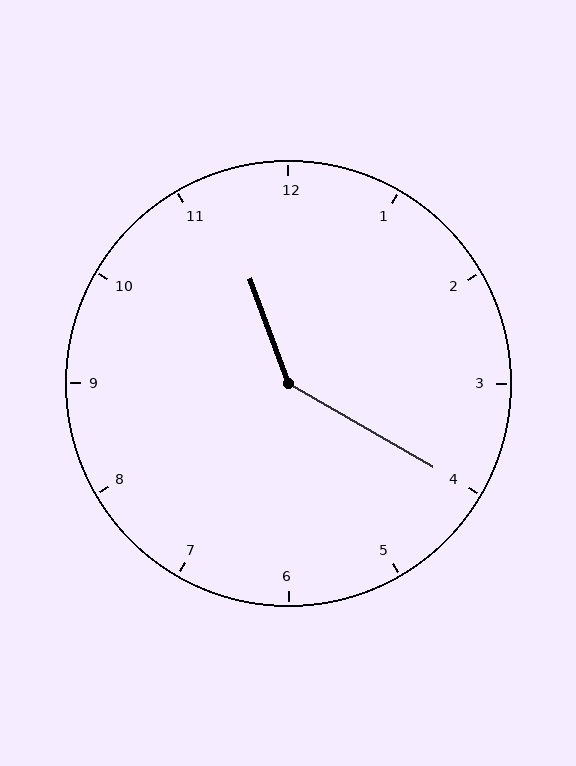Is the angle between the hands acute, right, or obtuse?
It is obtuse.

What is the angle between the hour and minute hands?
Approximately 140 degrees.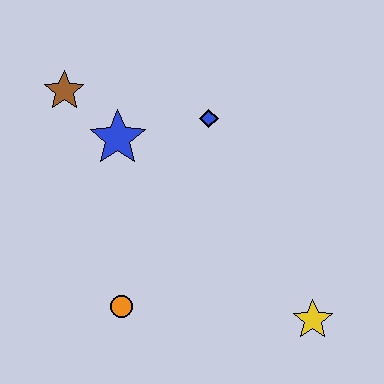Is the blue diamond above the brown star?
No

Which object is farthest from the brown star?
The yellow star is farthest from the brown star.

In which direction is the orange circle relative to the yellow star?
The orange circle is to the left of the yellow star.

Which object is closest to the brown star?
The blue star is closest to the brown star.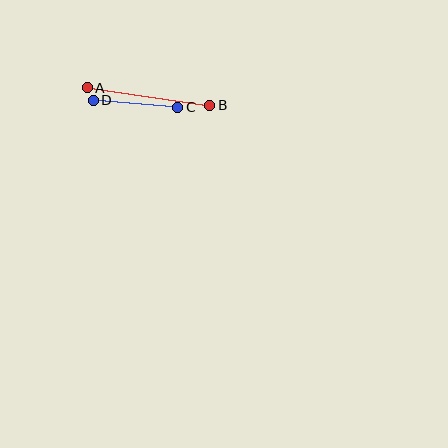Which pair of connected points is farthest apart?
Points A and B are farthest apart.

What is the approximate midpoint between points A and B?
The midpoint is at approximately (149, 96) pixels.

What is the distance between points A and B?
The distance is approximately 124 pixels.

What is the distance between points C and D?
The distance is approximately 85 pixels.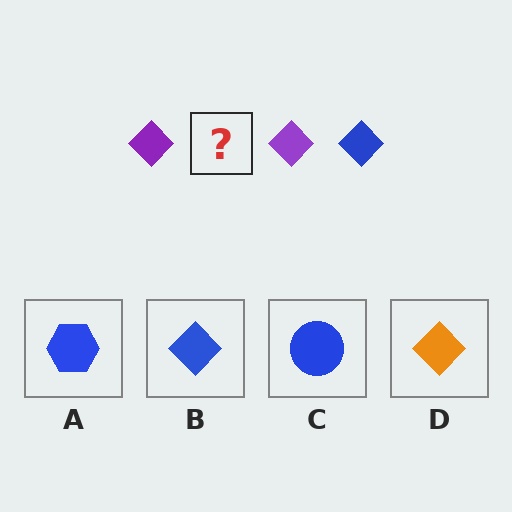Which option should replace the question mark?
Option B.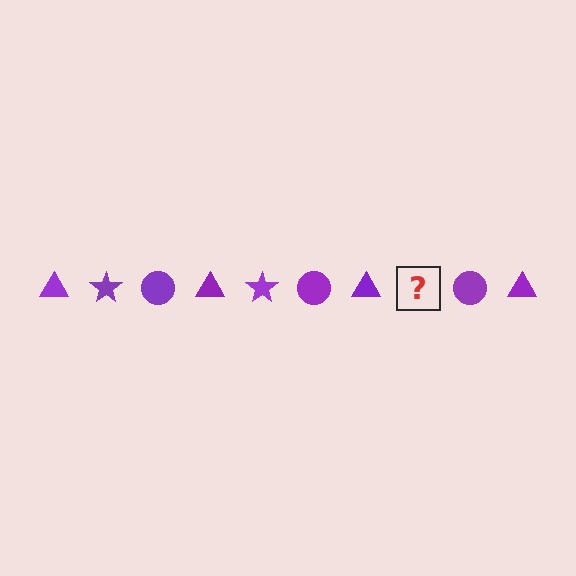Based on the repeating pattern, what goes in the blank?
The blank should be a purple star.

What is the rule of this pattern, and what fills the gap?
The rule is that the pattern cycles through triangle, star, circle shapes in purple. The gap should be filled with a purple star.